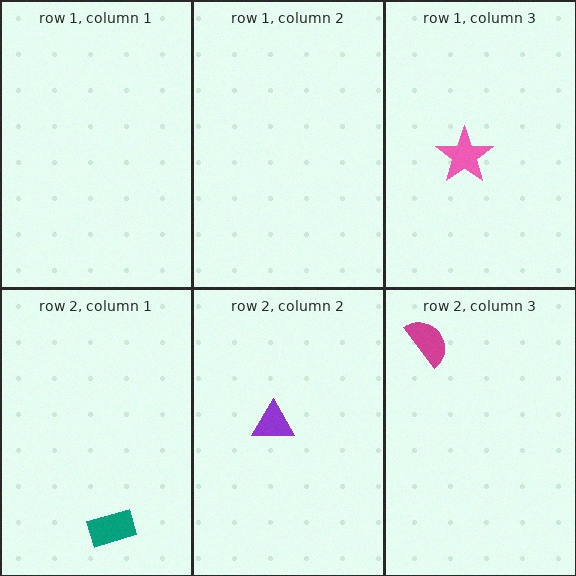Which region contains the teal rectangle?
The row 2, column 1 region.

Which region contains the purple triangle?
The row 2, column 2 region.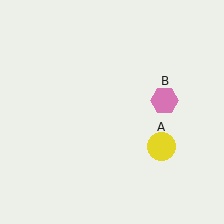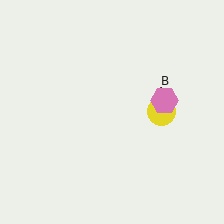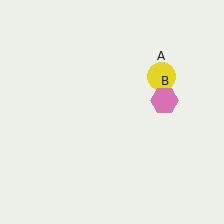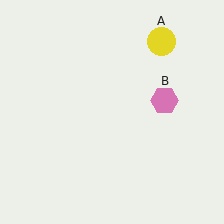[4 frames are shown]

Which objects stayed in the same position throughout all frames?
Pink hexagon (object B) remained stationary.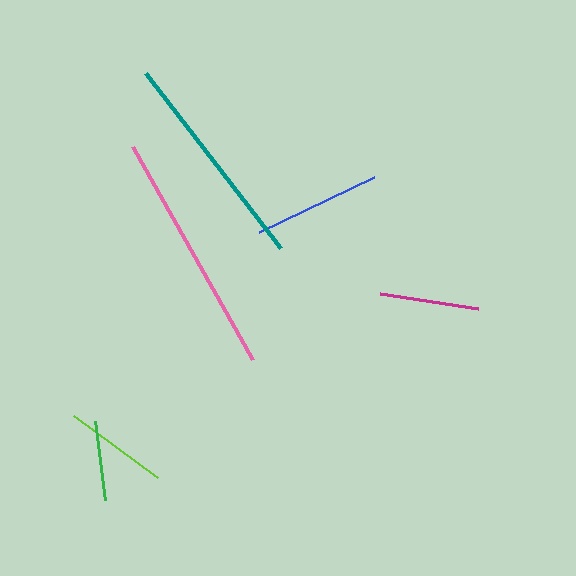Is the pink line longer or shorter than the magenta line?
The pink line is longer than the magenta line.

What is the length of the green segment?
The green segment is approximately 80 pixels long.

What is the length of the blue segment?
The blue segment is approximately 128 pixels long.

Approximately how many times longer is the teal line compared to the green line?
The teal line is approximately 2.8 times the length of the green line.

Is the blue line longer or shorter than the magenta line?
The blue line is longer than the magenta line.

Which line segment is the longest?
The pink line is the longest at approximately 245 pixels.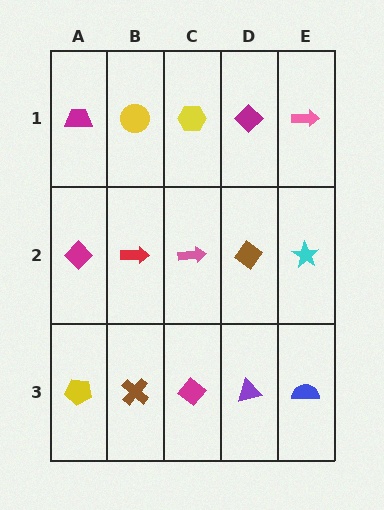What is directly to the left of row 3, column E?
A purple triangle.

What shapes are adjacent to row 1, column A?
A magenta diamond (row 2, column A), a yellow circle (row 1, column B).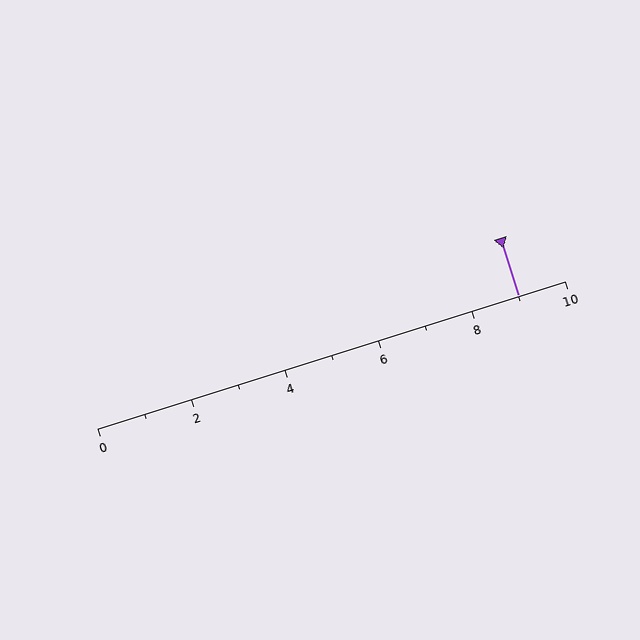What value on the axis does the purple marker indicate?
The marker indicates approximately 9.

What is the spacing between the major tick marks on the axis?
The major ticks are spaced 2 apart.